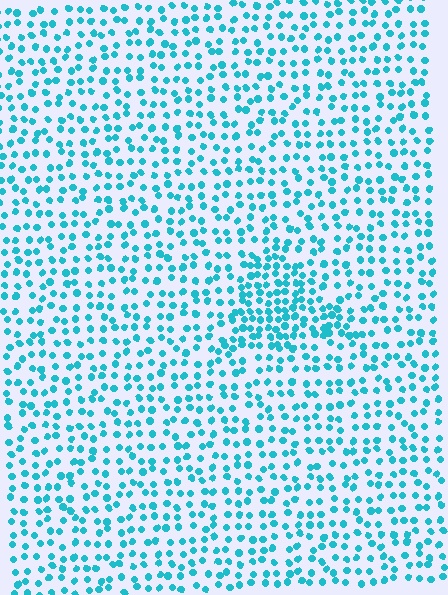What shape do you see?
I see a triangle.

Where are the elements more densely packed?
The elements are more densely packed inside the triangle boundary.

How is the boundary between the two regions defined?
The boundary is defined by a change in element density (approximately 1.8x ratio). All elements are the same color, size, and shape.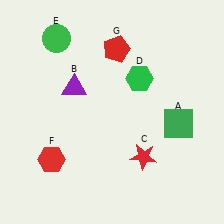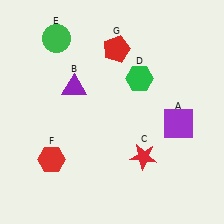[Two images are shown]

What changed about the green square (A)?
In Image 1, A is green. In Image 2, it changed to purple.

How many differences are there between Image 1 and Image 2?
There is 1 difference between the two images.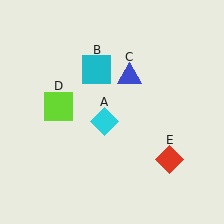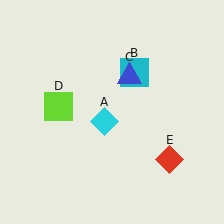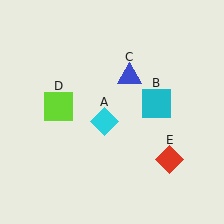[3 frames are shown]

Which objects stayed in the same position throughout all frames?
Cyan diamond (object A) and blue triangle (object C) and lime square (object D) and red diamond (object E) remained stationary.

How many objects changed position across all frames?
1 object changed position: cyan square (object B).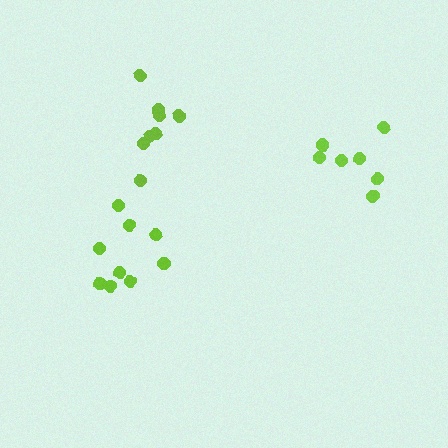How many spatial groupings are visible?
There are 3 spatial groupings.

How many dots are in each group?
Group 1: 8 dots, Group 2: 7 dots, Group 3: 9 dots (24 total).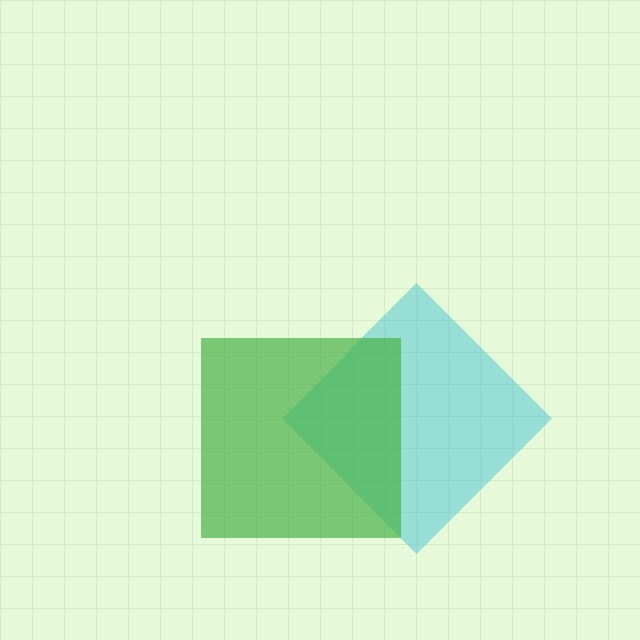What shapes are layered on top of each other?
The layered shapes are: a cyan diamond, a green square.